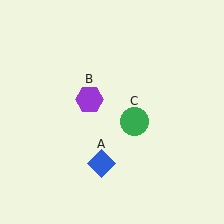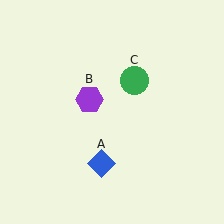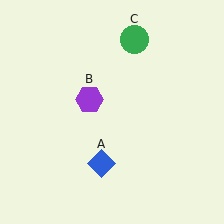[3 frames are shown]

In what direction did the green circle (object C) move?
The green circle (object C) moved up.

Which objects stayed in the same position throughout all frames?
Blue diamond (object A) and purple hexagon (object B) remained stationary.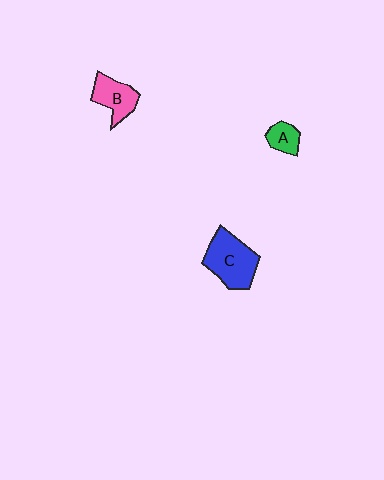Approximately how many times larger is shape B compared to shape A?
Approximately 1.7 times.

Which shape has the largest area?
Shape C (blue).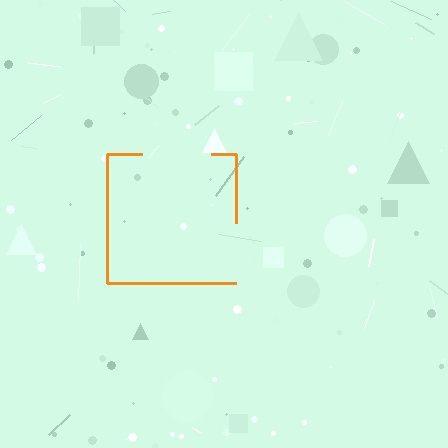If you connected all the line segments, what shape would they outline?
They would outline a square.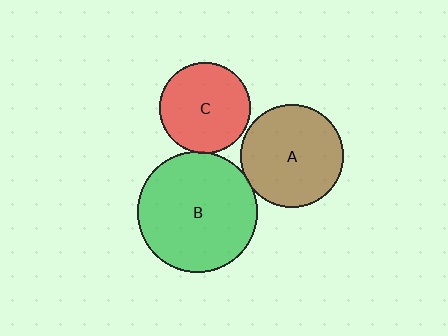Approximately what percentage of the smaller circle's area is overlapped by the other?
Approximately 5%.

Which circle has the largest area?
Circle B (green).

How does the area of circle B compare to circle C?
Approximately 1.7 times.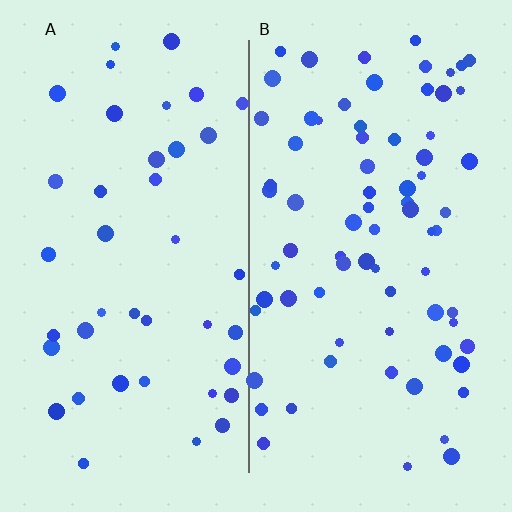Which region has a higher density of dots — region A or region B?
B (the right).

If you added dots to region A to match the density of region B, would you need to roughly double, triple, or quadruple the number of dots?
Approximately double.